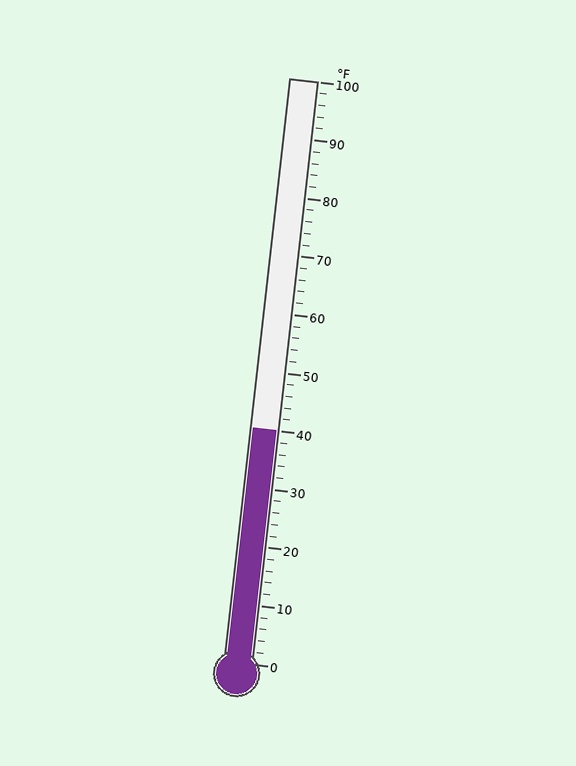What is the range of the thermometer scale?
The thermometer scale ranges from 0°F to 100°F.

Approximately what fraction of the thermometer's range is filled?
The thermometer is filled to approximately 40% of its range.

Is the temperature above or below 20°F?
The temperature is above 20°F.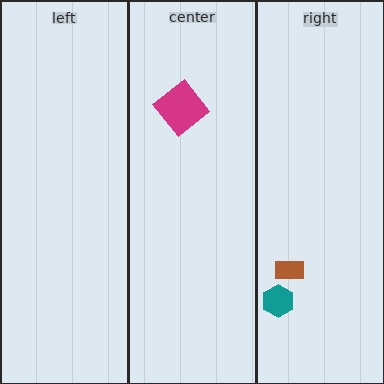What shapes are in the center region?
The magenta diamond.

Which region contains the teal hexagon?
The right region.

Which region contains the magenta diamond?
The center region.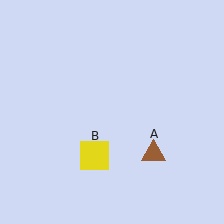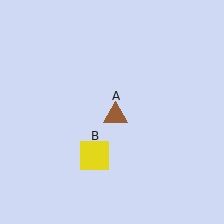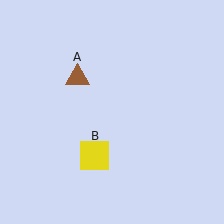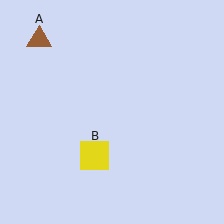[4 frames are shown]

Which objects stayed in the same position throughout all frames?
Yellow square (object B) remained stationary.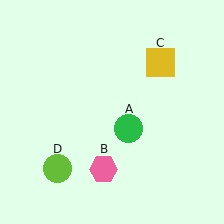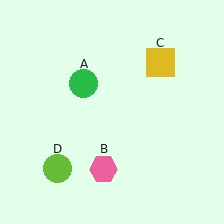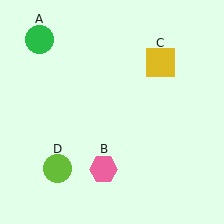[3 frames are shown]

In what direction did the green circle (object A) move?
The green circle (object A) moved up and to the left.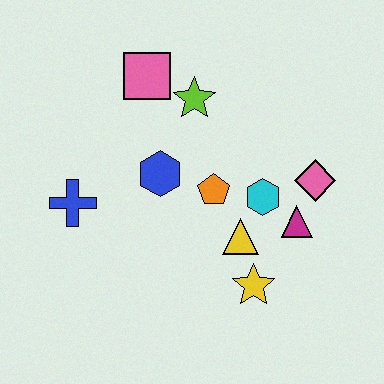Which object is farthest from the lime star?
The yellow star is farthest from the lime star.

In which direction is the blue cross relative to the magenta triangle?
The blue cross is to the left of the magenta triangle.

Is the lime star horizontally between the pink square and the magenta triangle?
Yes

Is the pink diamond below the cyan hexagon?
No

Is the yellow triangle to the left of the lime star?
No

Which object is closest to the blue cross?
The blue hexagon is closest to the blue cross.